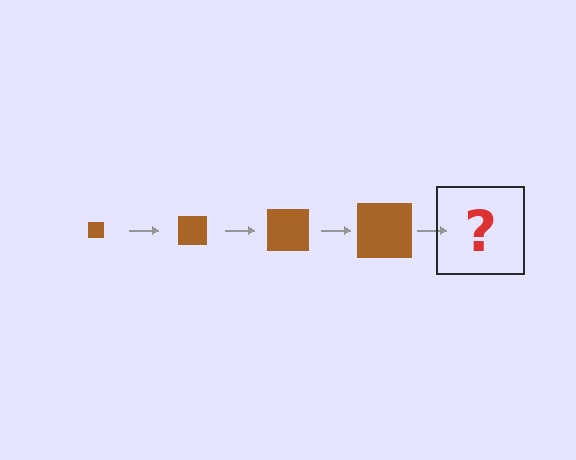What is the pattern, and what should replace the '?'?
The pattern is that the square gets progressively larger each step. The '?' should be a brown square, larger than the previous one.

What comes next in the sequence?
The next element should be a brown square, larger than the previous one.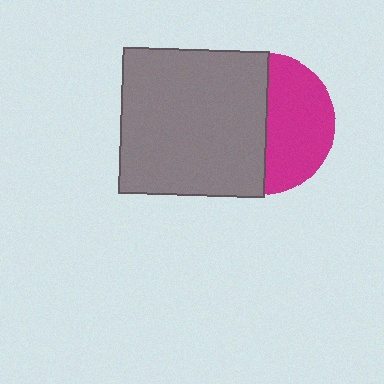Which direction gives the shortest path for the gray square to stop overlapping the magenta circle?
Moving left gives the shortest separation.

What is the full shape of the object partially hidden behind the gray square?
The partially hidden object is a magenta circle.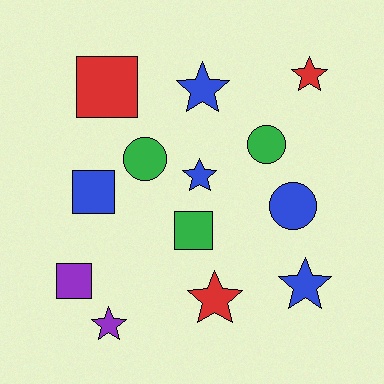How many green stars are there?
There are no green stars.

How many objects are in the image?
There are 13 objects.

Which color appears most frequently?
Blue, with 5 objects.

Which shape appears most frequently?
Star, with 6 objects.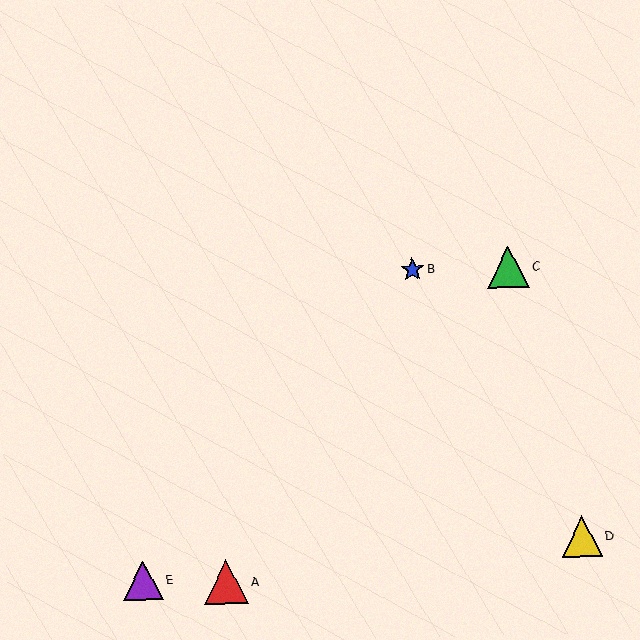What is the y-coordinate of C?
Object C is at y≈267.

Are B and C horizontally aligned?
Yes, both are at y≈269.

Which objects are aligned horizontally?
Objects B, C are aligned horizontally.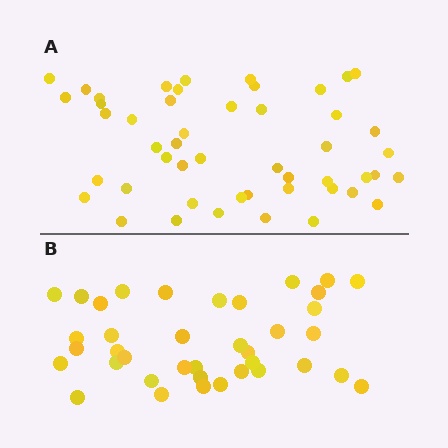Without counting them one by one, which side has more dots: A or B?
Region A (the top region) has more dots.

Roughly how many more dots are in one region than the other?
Region A has roughly 12 or so more dots than region B.